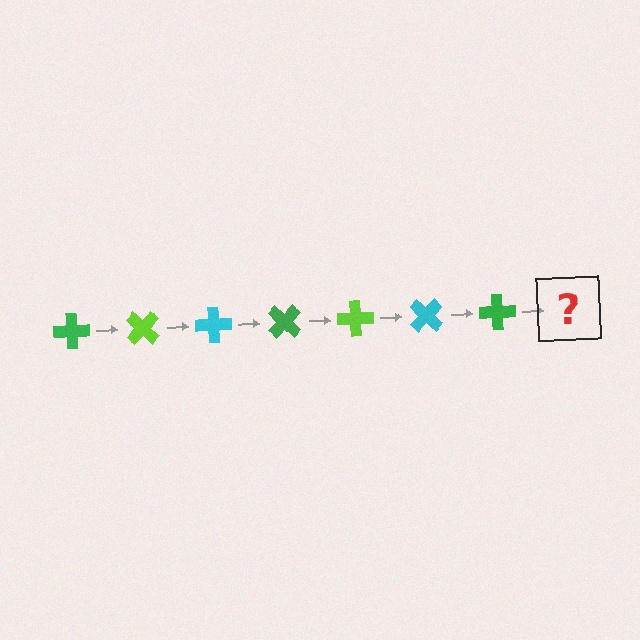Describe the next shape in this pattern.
It should be a lime cross, rotated 315 degrees from the start.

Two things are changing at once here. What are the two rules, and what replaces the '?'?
The two rules are that it rotates 45 degrees each step and the color cycles through green, lime, and cyan. The '?' should be a lime cross, rotated 315 degrees from the start.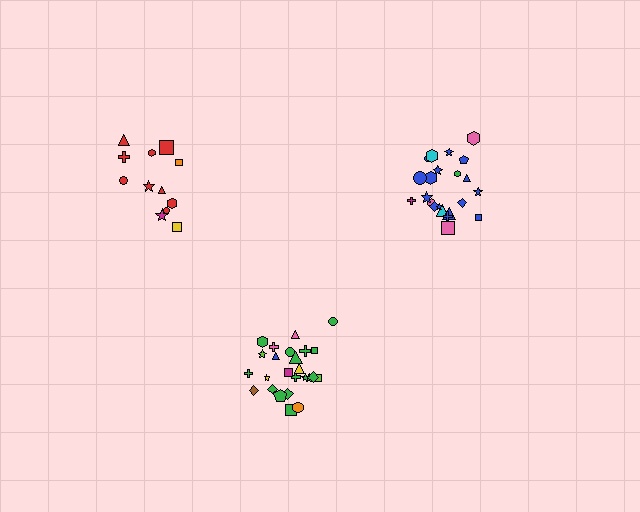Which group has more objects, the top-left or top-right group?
The top-right group.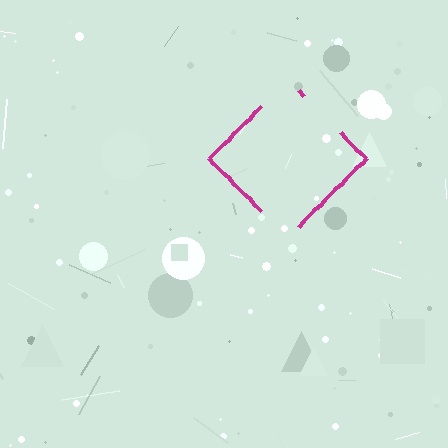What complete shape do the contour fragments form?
The contour fragments form a diamond.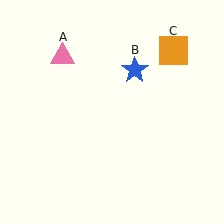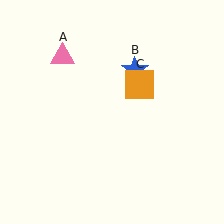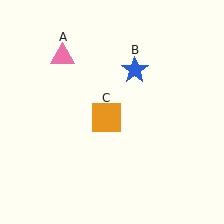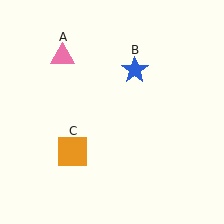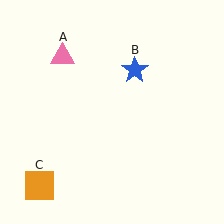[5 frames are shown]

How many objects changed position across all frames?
1 object changed position: orange square (object C).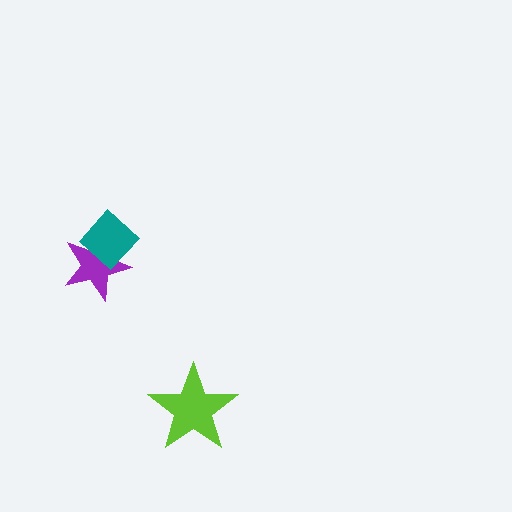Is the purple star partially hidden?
Yes, it is partially covered by another shape.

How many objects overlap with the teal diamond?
1 object overlaps with the teal diamond.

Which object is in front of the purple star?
The teal diamond is in front of the purple star.